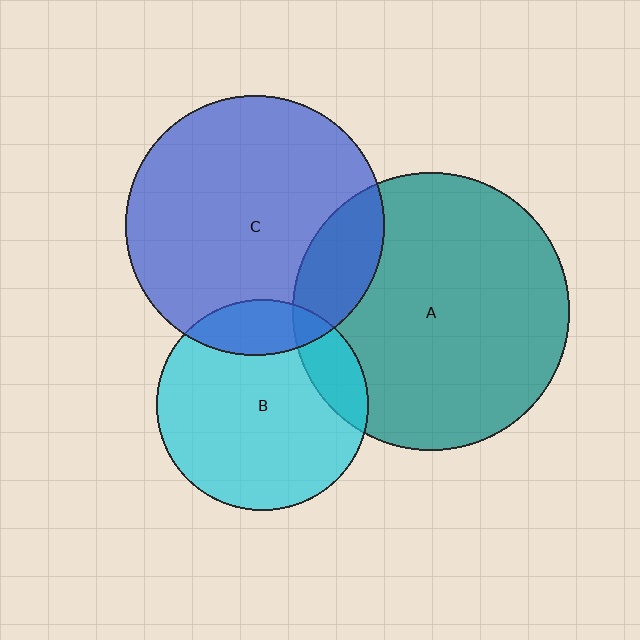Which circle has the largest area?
Circle A (teal).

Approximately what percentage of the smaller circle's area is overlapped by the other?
Approximately 15%.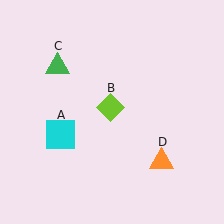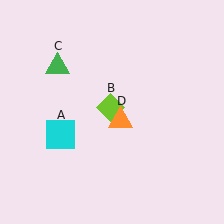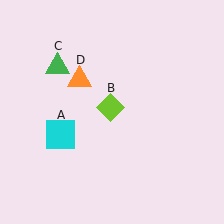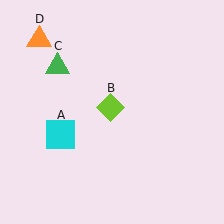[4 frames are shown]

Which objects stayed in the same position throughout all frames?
Cyan square (object A) and lime diamond (object B) and green triangle (object C) remained stationary.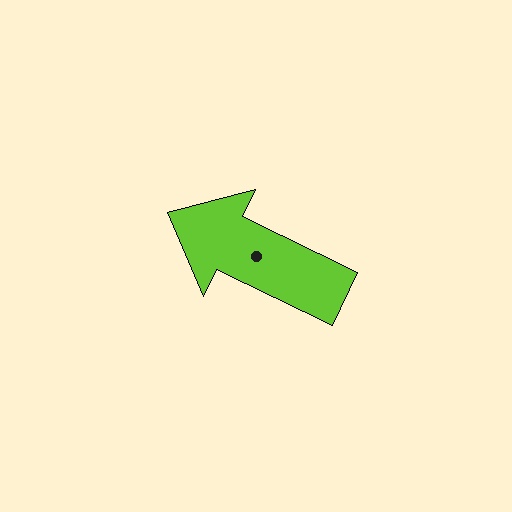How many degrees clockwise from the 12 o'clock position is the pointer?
Approximately 296 degrees.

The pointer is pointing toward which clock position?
Roughly 10 o'clock.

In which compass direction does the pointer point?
Northwest.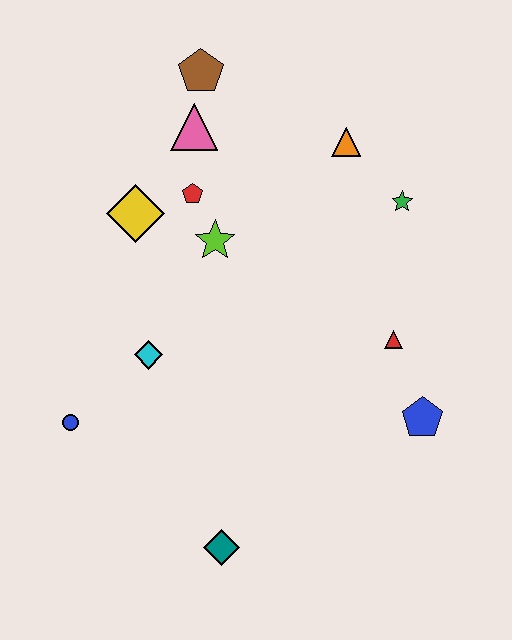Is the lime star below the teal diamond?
No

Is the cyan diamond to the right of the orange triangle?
No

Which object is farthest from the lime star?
The teal diamond is farthest from the lime star.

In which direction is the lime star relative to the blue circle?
The lime star is above the blue circle.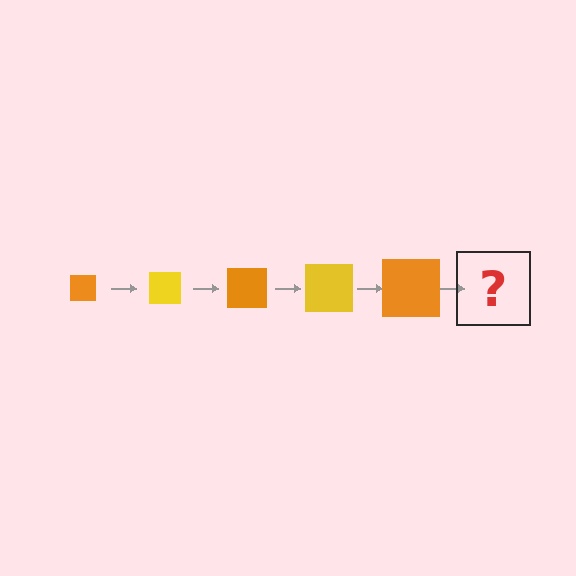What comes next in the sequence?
The next element should be a yellow square, larger than the previous one.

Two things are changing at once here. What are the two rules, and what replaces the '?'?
The two rules are that the square grows larger each step and the color cycles through orange and yellow. The '?' should be a yellow square, larger than the previous one.